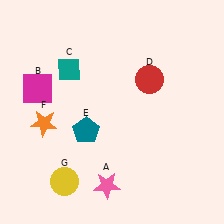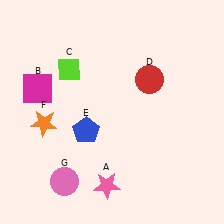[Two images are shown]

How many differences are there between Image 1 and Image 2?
There are 3 differences between the two images.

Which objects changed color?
C changed from teal to lime. E changed from teal to blue. G changed from yellow to pink.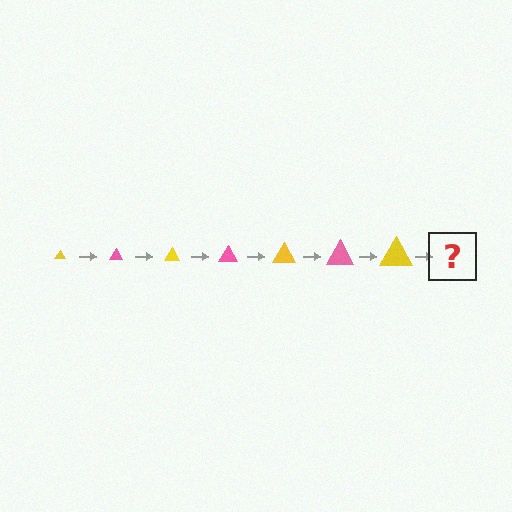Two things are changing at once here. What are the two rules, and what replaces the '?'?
The two rules are that the triangle grows larger each step and the color cycles through yellow and pink. The '?' should be a pink triangle, larger than the previous one.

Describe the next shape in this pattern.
It should be a pink triangle, larger than the previous one.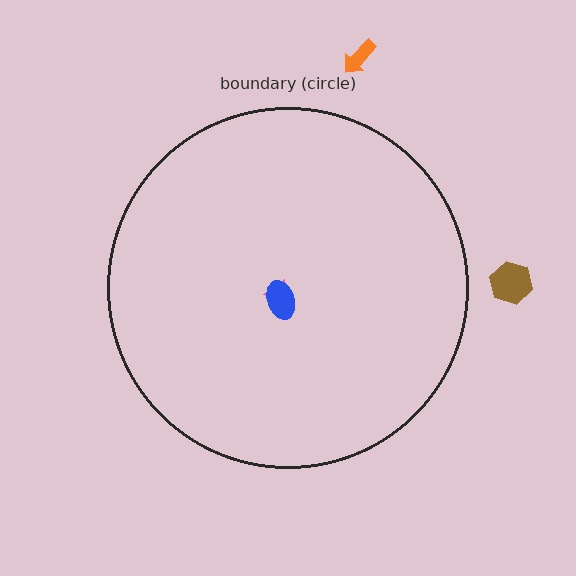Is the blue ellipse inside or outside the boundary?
Inside.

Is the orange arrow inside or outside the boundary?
Outside.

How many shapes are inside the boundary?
2 inside, 2 outside.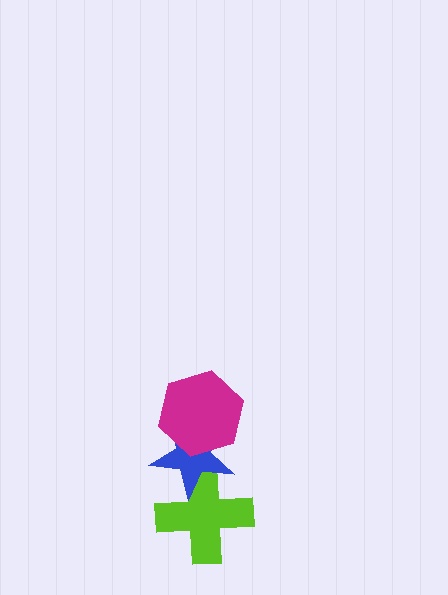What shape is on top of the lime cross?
The blue star is on top of the lime cross.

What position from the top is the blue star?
The blue star is 2nd from the top.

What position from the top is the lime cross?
The lime cross is 3rd from the top.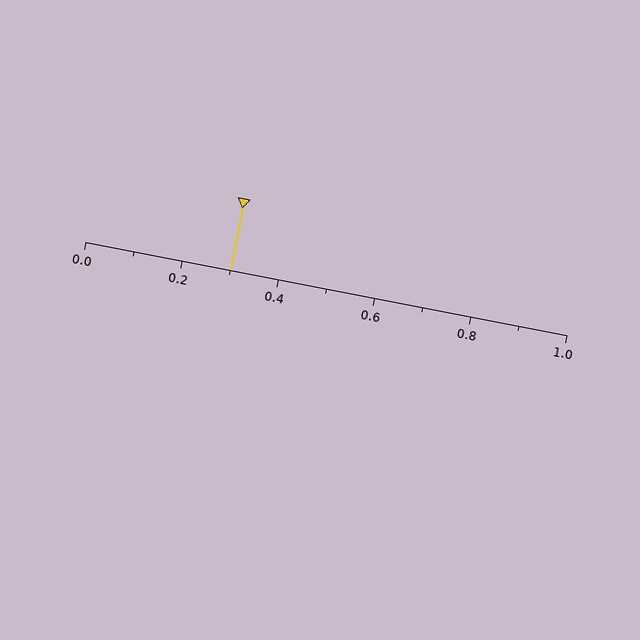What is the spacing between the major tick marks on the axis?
The major ticks are spaced 0.2 apart.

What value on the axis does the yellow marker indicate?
The marker indicates approximately 0.3.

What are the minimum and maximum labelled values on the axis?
The axis runs from 0.0 to 1.0.